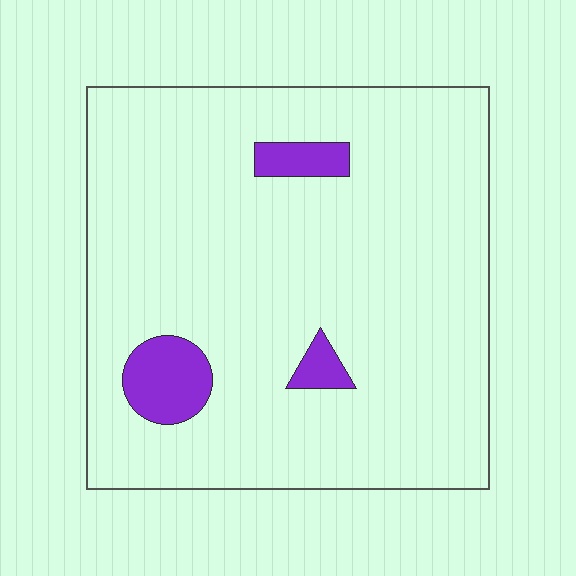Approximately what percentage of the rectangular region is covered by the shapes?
Approximately 5%.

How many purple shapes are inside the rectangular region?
3.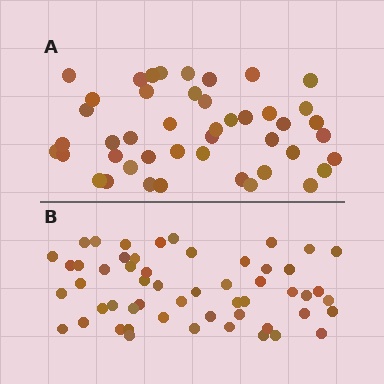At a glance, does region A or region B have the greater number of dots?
Region B (the bottom region) has more dots.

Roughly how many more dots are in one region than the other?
Region B has roughly 8 or so more dots than region A.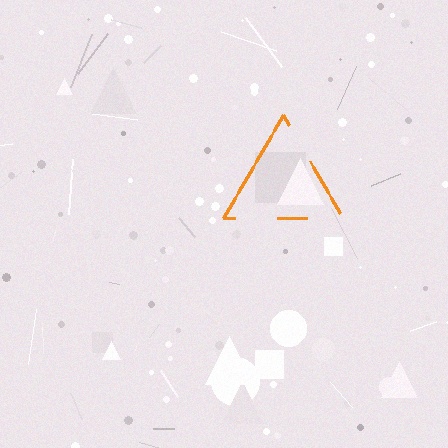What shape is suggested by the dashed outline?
The dashed outline suggests a triangle.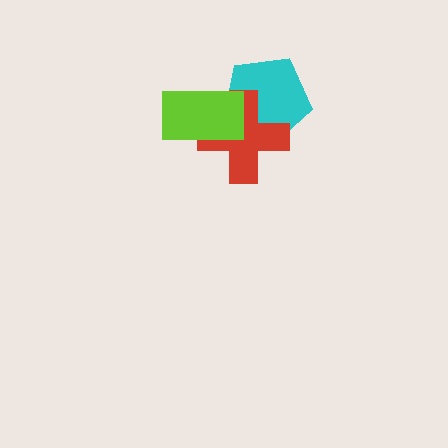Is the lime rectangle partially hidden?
No, no other shape covers it.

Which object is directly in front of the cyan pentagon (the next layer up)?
The red cross is directly in front of the cyan pentagon.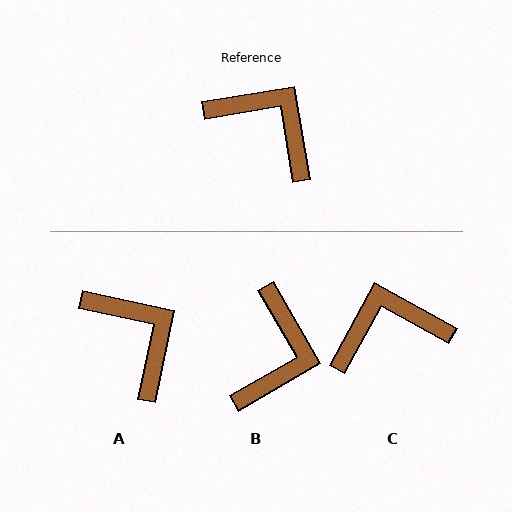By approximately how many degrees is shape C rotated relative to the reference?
Approximately 52 degrees counter-clockwise.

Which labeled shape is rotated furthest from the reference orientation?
B, about 69 degrees away.